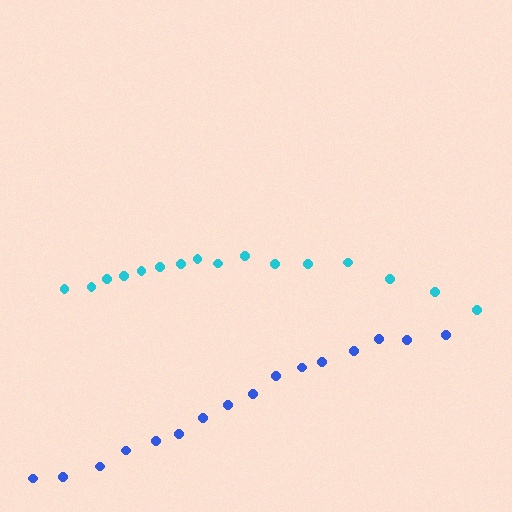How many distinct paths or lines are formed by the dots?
There are 2 distinct paths.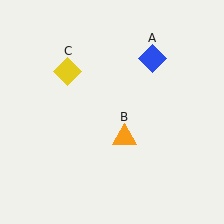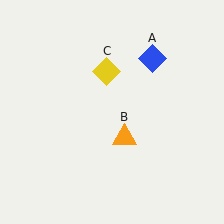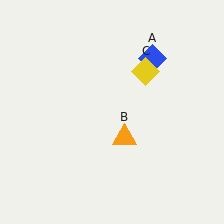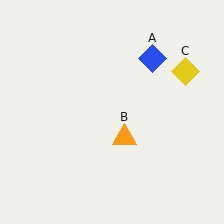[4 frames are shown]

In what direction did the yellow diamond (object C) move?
The yellow diamond (object C) moved right.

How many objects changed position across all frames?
1 object changed position: yellow diamond (object C).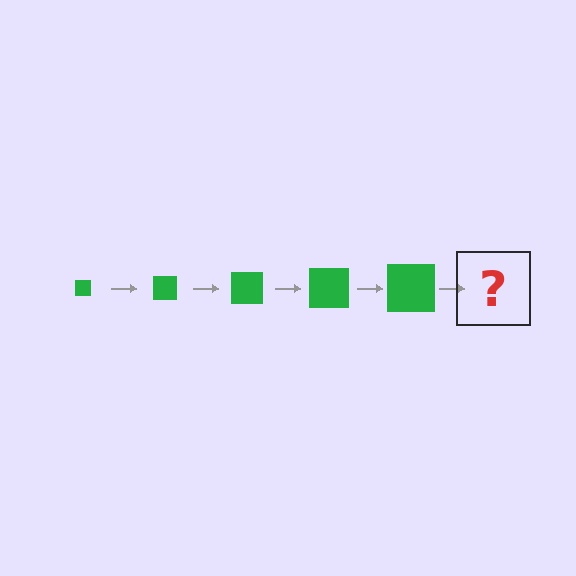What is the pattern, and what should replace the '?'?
The pattern is that the square gets progressively larger each step. The '?' should be a green square, larger than the previous one.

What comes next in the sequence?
The next element should be a green square, larger than the previous one.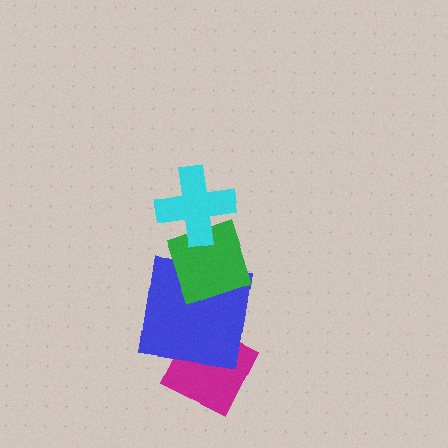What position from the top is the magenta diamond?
The magenta diamond is 4th from the top.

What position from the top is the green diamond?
The green diamond is 2nd from the top.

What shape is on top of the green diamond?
The cyan cross is on top of the green diamond.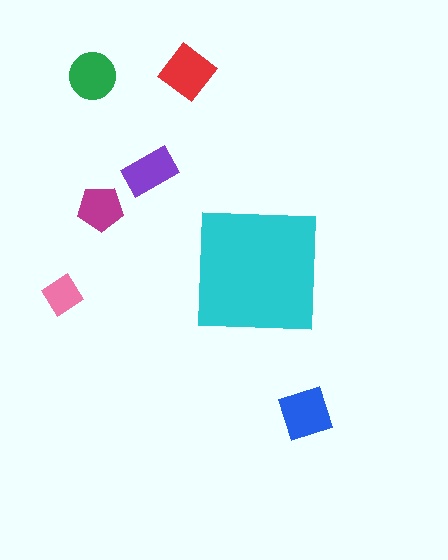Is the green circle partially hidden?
No, the green circle is fully visible.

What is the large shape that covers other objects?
A cyan square.